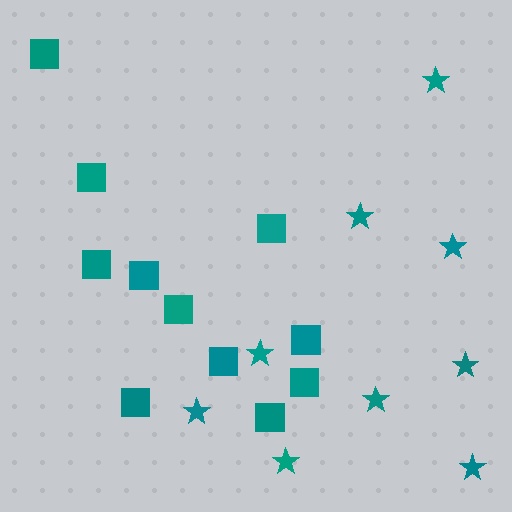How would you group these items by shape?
There are 2 groups: one group of squares (11) and one group of stars (9).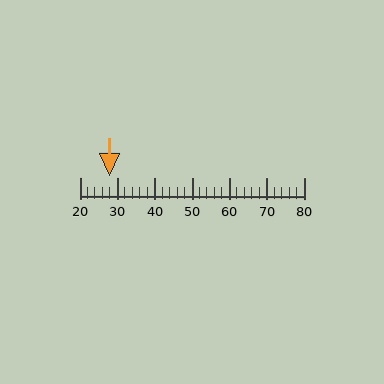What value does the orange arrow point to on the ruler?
The orange arrow points to approximately 28.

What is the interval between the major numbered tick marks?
The major tick marks are spaced 10 units apart.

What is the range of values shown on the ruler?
The ruler shows values from 20 to 80.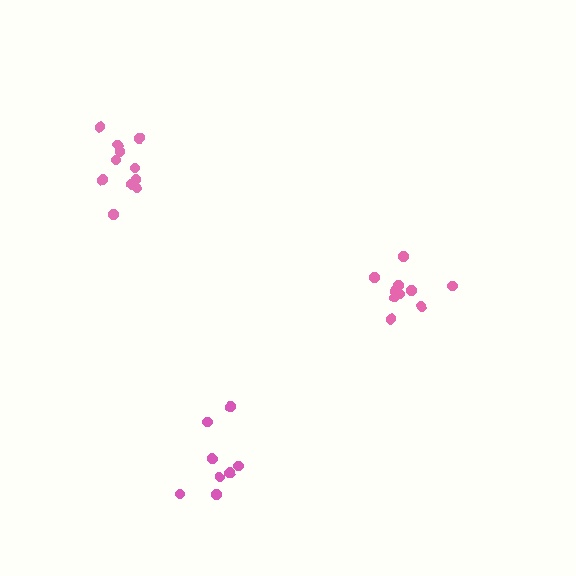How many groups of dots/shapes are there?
There are 3 groups.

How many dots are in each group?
Group 1: 9 dots, Group 2: 11 dots, Group 3: 10 dots (30 total).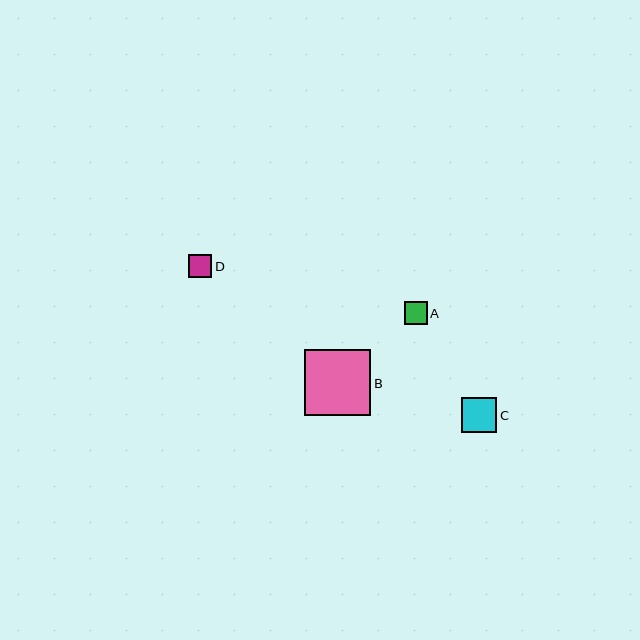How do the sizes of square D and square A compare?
Square D and square A are approximately the same size.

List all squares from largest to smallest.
From largest to smallest: B, C, D, A.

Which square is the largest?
Square B is the largest with a size of approximately 66 pixels.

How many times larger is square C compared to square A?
Square C is approximately 1.6 times the size of square A.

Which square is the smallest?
Square A is the smallest with a size of approximately 23 pixels.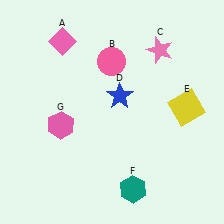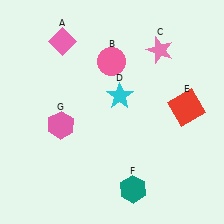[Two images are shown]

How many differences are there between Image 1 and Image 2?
There are 2 differences between the two images.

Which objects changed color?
D changed from blue to cyan. E changed from yellow to red.